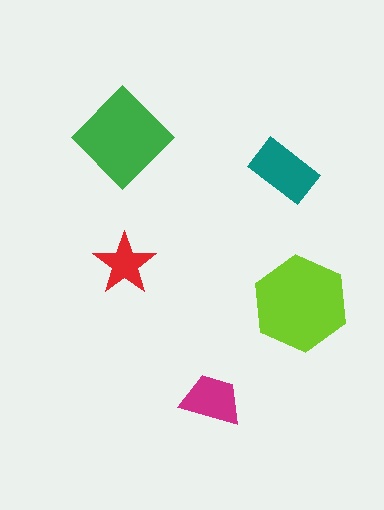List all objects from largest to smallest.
The lime hexagon, the green diamond, the teal rectangle, the magenta trapezoid, the red star.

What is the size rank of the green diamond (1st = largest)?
2nd.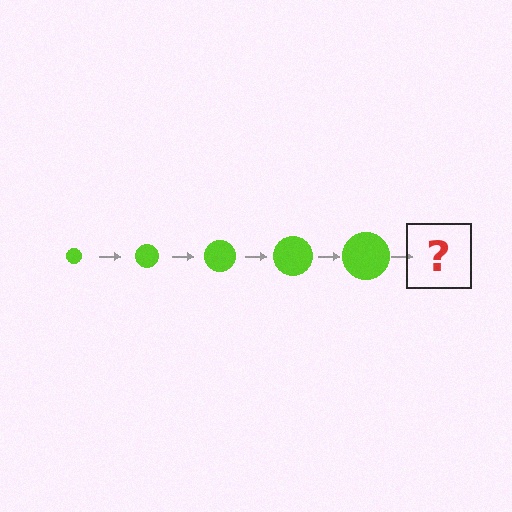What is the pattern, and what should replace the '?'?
The pattern is that the circle gets progressively larger each step. The '?' should be a lime circle, larger than the previous one.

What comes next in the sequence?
The next element should be a lime circle, larger than the previous one.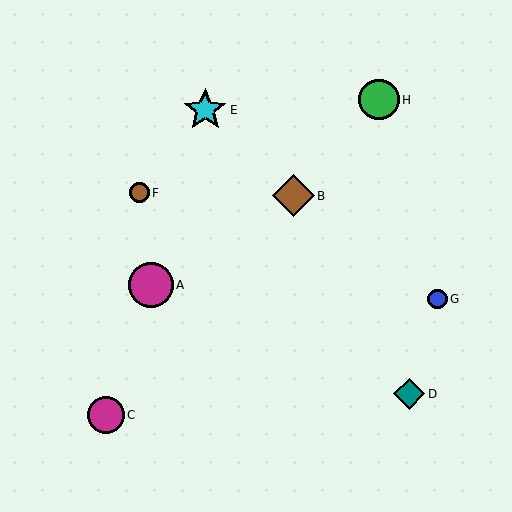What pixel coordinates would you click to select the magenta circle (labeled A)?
Click at (151, 285) to select the magenta circle A.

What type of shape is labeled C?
Shape C is a magenta circle.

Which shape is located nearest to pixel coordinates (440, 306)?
The blue circle (labeled G) at (438, 299) is nearest to that location.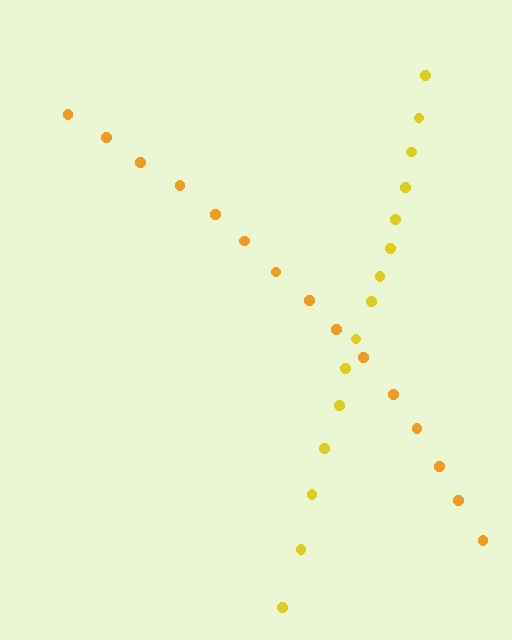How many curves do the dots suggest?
There are 2 distinct paths.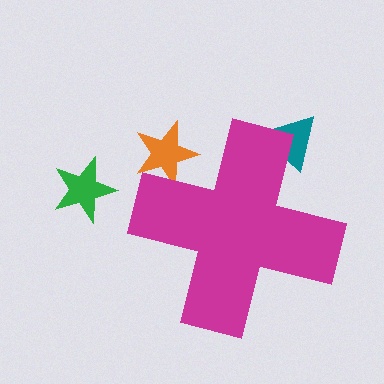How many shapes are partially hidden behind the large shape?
2 shapes are partially hidden.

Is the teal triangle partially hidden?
Yes, the teal triangle is partially hidden behind the magenta cross.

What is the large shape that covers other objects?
A magenta cross.